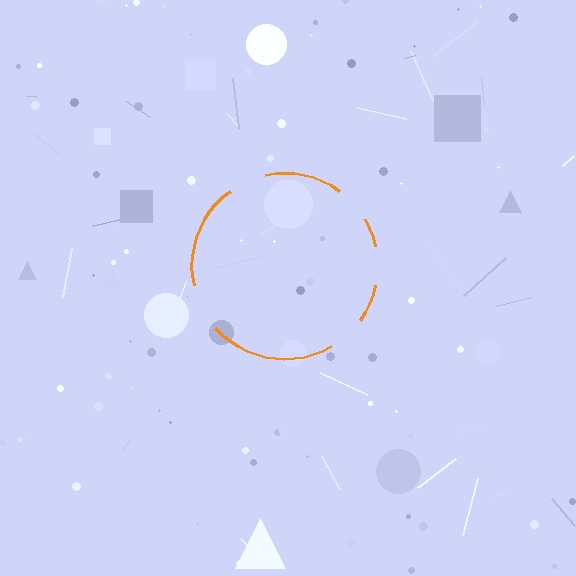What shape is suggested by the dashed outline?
The dashed outline suggests a circle.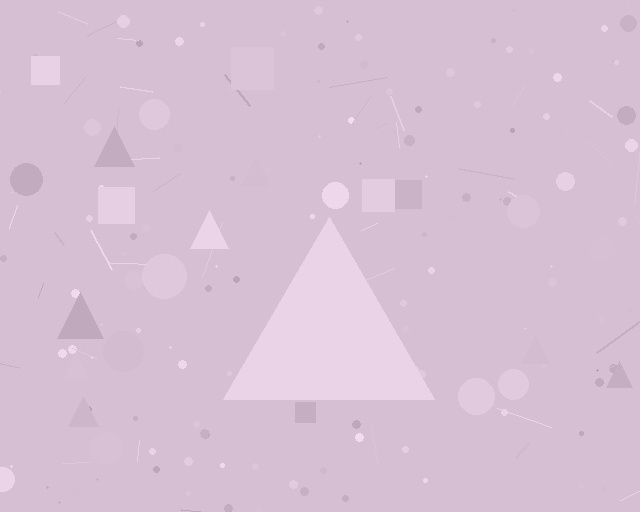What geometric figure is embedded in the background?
A triangle is embedded in the background.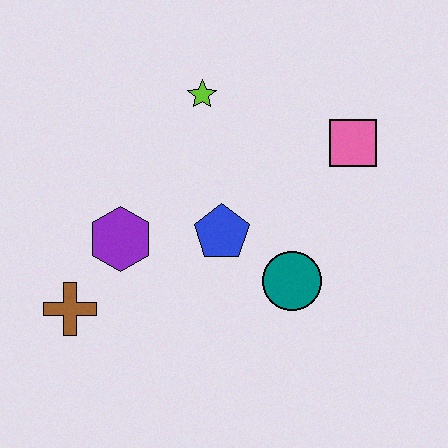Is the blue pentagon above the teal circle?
Yes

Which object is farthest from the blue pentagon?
The brown cross is farthest from the blue pentagon.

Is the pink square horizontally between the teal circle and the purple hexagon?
No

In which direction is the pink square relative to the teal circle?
The pink square is above the teal circle.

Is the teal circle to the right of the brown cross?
Yes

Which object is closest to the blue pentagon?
The teal circle is closest to the blue pentagon.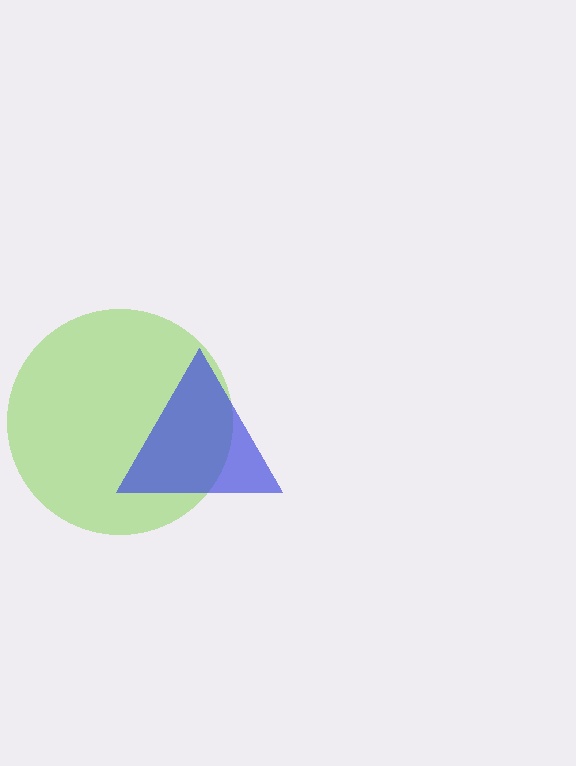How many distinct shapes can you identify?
There are 2 distinct shapes: a lime circle, a blue triangle.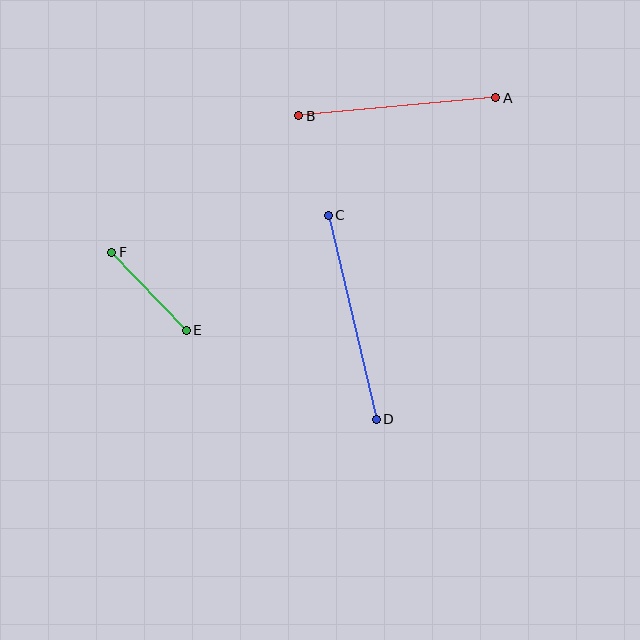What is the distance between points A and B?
The distance is approximately 198 pixels.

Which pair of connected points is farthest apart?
Points C and D are farthest apart.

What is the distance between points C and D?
The distance is approximately 210 pixels.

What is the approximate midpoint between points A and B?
The midpoint is at approximately (397, 107) pixels.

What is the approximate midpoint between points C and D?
The midpoint is at approximately (352, 317) pixels.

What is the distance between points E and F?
The distance is approximately 108 pixels.